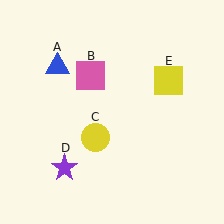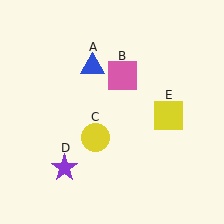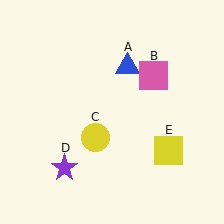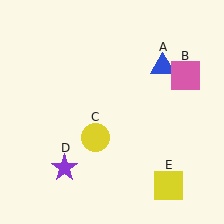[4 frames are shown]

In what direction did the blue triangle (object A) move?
The blue triangle (object A) moved right.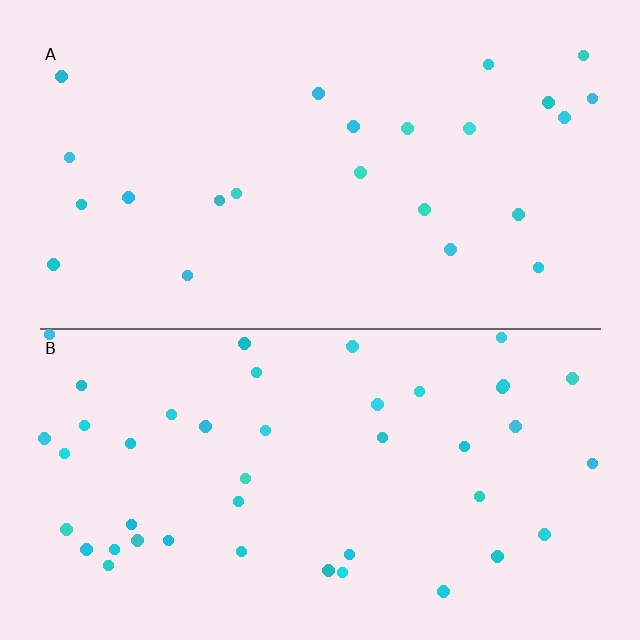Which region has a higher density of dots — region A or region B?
B (the bottom).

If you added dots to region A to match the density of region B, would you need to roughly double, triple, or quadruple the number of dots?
Approximately double.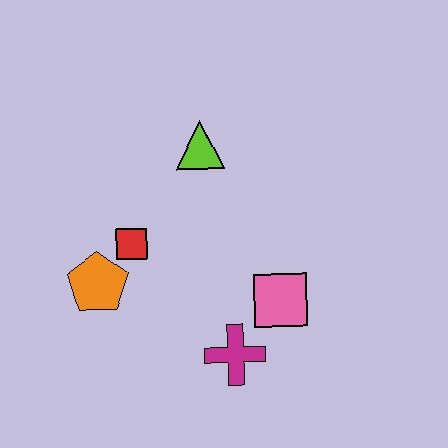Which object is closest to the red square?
The orange pentagon is closest to the red square.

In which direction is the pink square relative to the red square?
The pink square is to the right of the red square.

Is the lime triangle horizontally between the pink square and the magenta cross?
No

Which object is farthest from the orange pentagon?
The pink square is farthest from the orange pentagon.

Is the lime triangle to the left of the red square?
No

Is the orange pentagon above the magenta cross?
Yes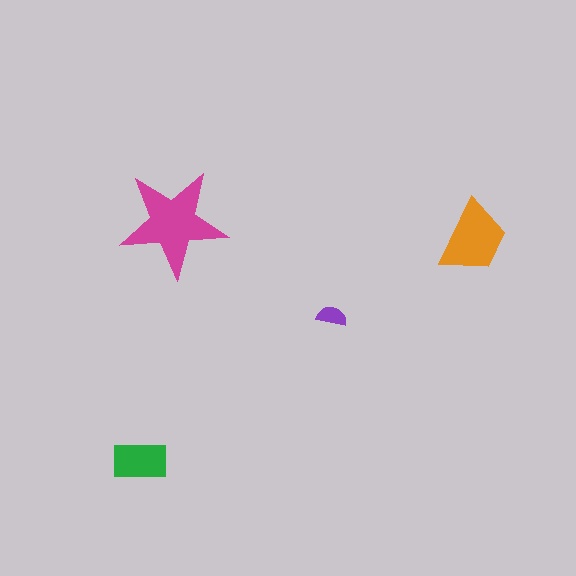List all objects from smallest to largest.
The purple semicircle, the green rectangle, the orange trapezoid, the magenta star.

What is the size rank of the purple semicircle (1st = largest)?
4th.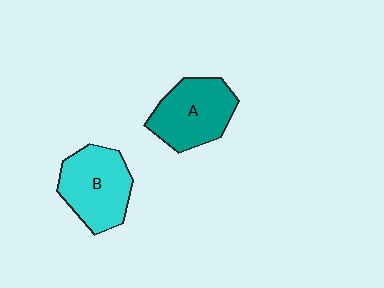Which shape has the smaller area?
Shape A (teal).